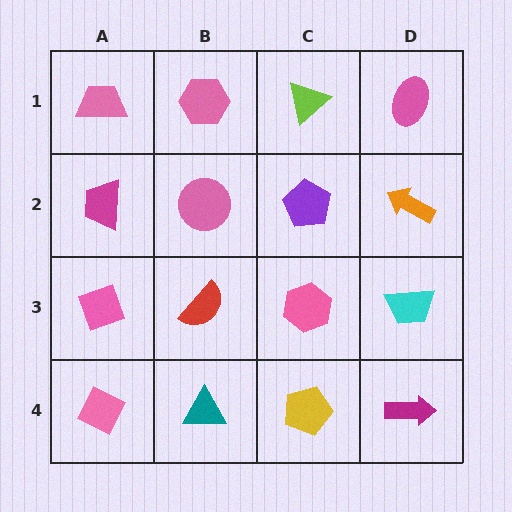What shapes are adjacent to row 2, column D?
A pink ellipse (row 1, column D), a cyan trapezoid (row 3, column D), a purple pentagon (row 2, column C).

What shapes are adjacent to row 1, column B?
A pink circle (row 2, column B), a pink trapezoid (row 1, column A), a lime triangle (row 1, column C).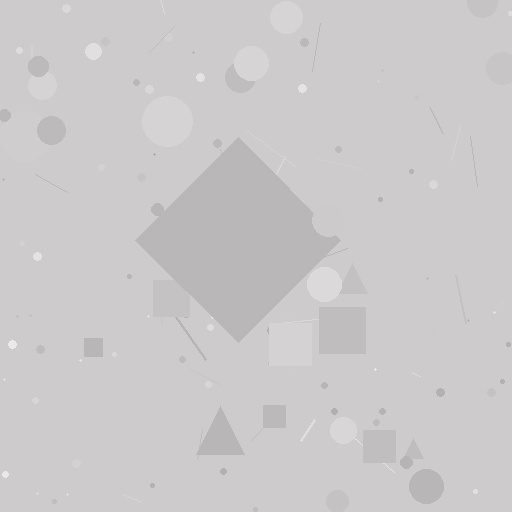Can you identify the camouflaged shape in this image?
The camouflaged shape is a diamond.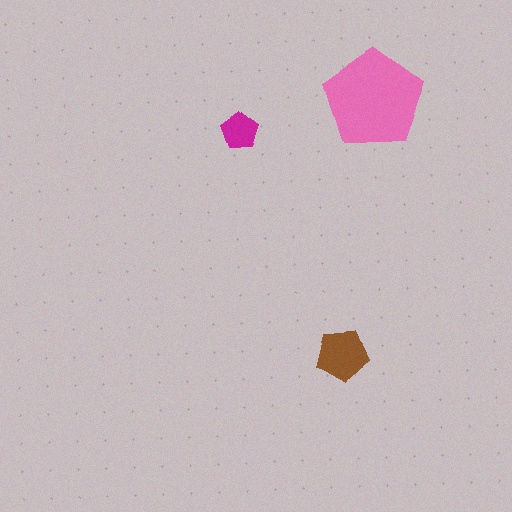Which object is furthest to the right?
The pink pentagon is rightmost.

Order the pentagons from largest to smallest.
the pink one, the brown one, the magenta one.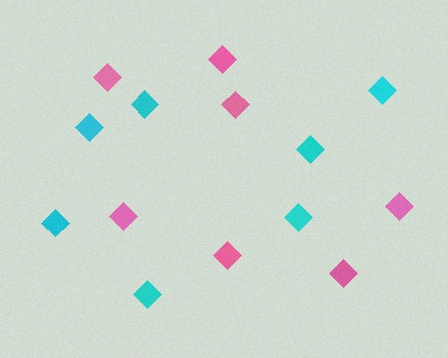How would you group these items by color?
There are 2 groups: one group of pink diamonds (7) and one group of cyan diamonds (7).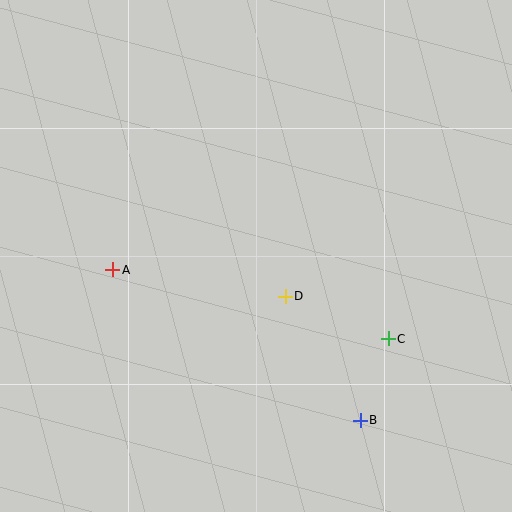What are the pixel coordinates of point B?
Point B is at (360, 420).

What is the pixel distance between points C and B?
The distance between C and B is 86 pixels.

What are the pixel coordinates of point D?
Point D is at (285, 296).